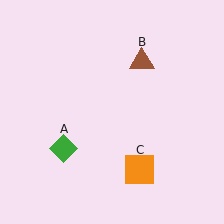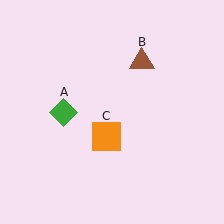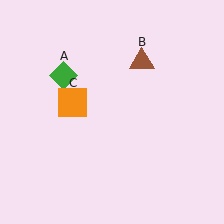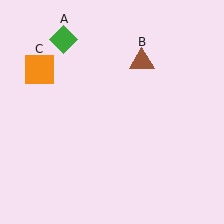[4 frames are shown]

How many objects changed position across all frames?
2 objects changed position: green diamond (object A), orange square (object C).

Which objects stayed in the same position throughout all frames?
Brown triangle (object B) remained stationary.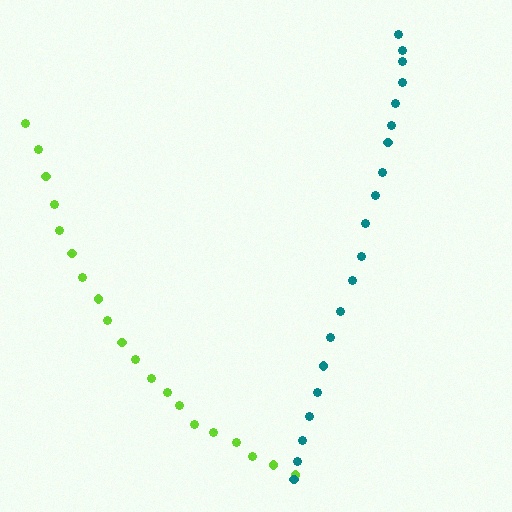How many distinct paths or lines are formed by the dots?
There are 2 distinct paths.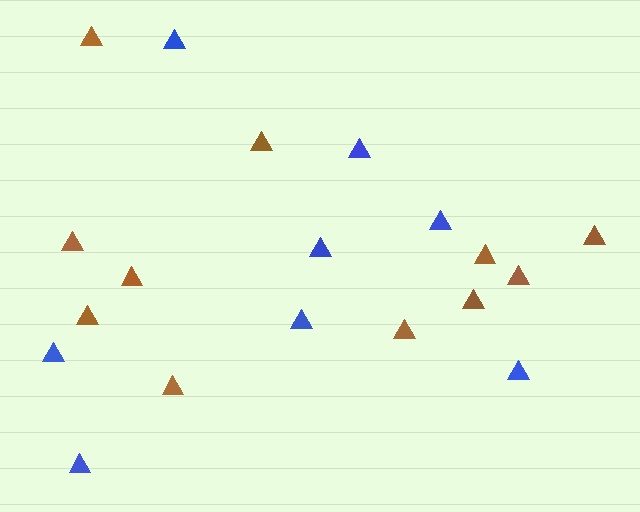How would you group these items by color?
There are 2 groups: one group of blue triangles (8) and one group of brown triangles (11).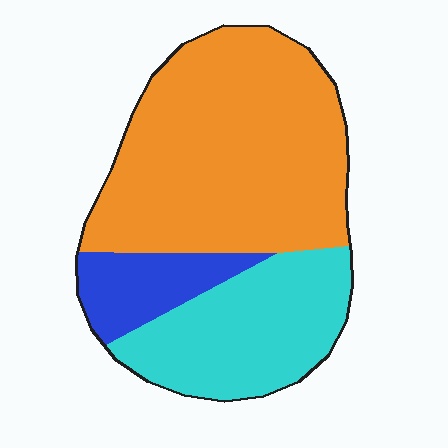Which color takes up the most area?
Orange, at roughly 60%.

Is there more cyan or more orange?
Orange.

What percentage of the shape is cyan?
Cyan covers 29% of the shape.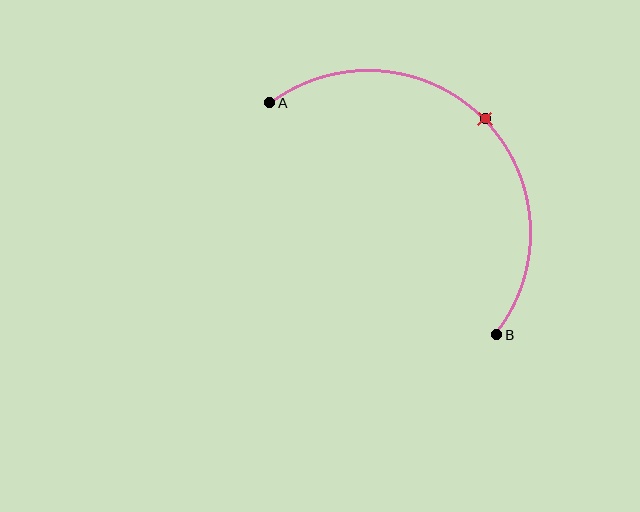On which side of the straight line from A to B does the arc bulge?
The arc bulges above and to the right of the straight line connecting A and B.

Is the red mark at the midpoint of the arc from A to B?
Yes. The red mark lies on the arc at equal arc-length from both A and B — it is the arc midpoint.